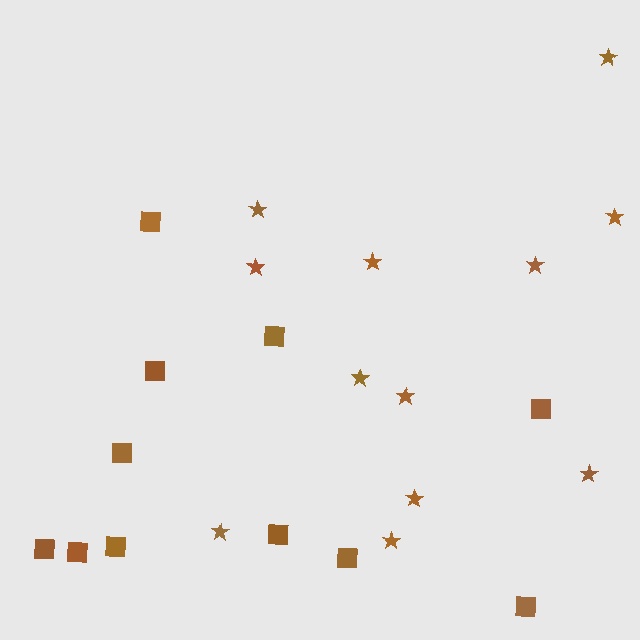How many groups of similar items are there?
There are 2 groups: one group of squares (11) and one group of stars (12).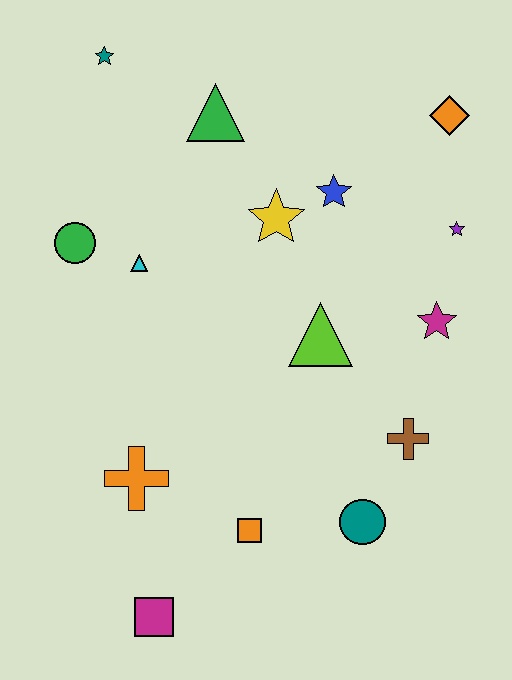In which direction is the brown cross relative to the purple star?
The brown cross is below the purple star.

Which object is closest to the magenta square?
The orange square is closest to the magenta square.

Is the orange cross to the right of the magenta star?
No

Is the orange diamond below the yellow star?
No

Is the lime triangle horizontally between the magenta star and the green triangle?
Yes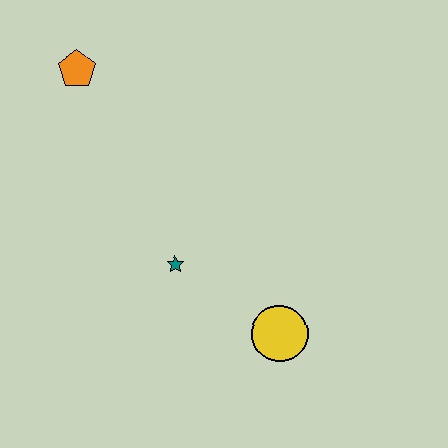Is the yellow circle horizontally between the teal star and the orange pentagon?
No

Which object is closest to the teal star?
The yellow circle is closest to the teal star.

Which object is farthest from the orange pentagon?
The yellow circle is farthest from the orange pentagon.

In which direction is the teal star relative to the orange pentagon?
The teal star is below the orange pentagon.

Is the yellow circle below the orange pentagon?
Yes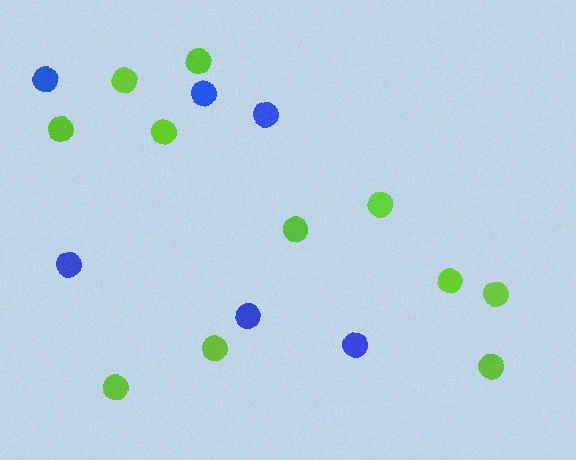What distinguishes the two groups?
There are 2 groups: one group of lime circles (11) and one group of blue circles (6).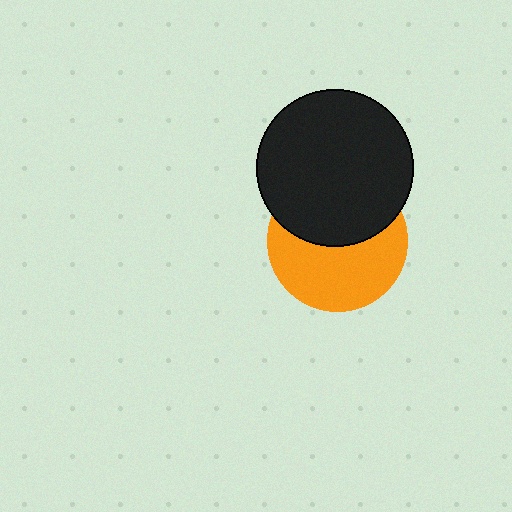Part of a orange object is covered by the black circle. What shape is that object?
It is a circle.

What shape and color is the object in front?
The object in front is a black circle.